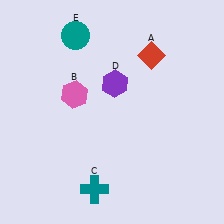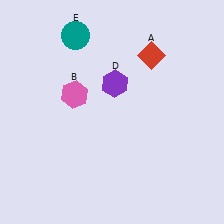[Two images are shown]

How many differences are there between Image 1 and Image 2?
There is 1 difference between the two images.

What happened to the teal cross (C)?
The teal cross (C) was removed in Image 2. It was in the bottom-left area of Image 1.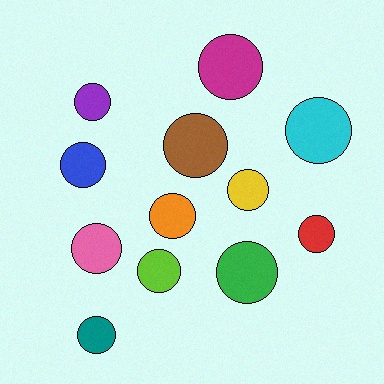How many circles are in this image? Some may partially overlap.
There are 12 circles.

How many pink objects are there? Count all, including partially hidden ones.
There is 1 pink object.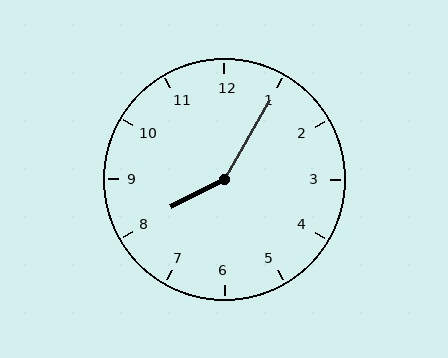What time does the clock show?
8:05.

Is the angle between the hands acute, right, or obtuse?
It is obtuse.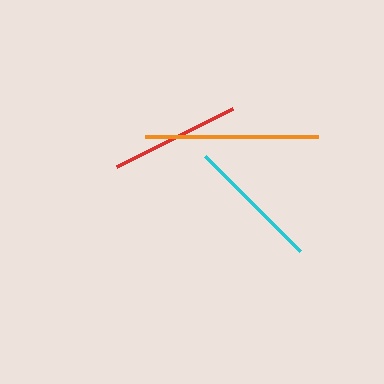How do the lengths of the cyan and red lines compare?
The cyan and red lines are approximately the same length.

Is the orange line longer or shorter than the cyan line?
The orange line is longer than the cyan line.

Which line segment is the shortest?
The red line is the shortest at approximately 130 pixels.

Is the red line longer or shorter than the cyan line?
The cyan line is longer than the red line.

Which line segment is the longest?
The orange line is the longest at approximately 173 pixels.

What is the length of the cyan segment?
The cyan segment is approximately 135 pixels long.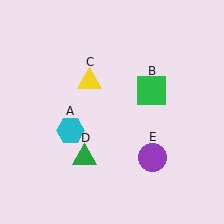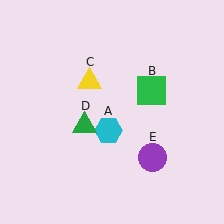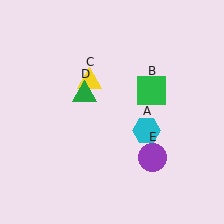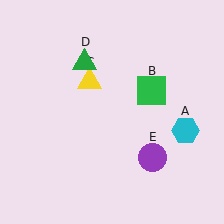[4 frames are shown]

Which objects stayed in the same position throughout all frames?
Green square (object B) and yellow triangle (object C) and purple circle (object E) remained stationary.